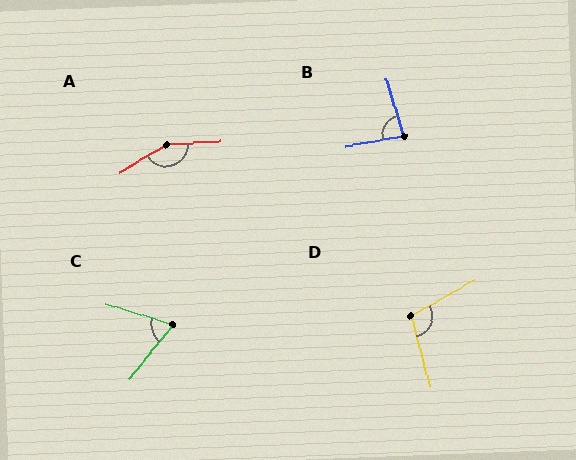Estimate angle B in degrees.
Approximately 83 degrees.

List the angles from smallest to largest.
C (68°), B (83°), D (104°), A (153°).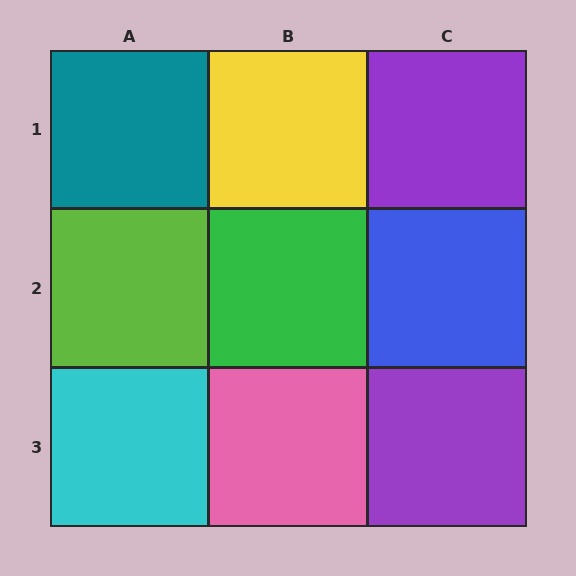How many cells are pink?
1 cell is pink.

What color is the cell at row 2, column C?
Blue.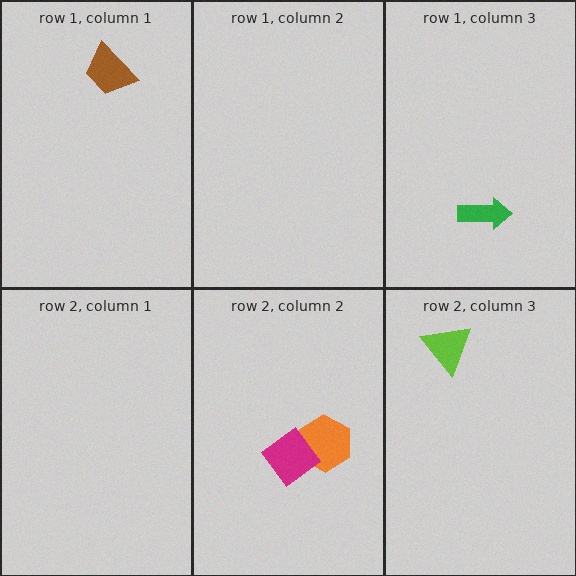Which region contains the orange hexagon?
The row 2, column 2 region.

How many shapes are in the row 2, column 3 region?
1.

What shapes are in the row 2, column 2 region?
The orange hexagon, the magenta diamond.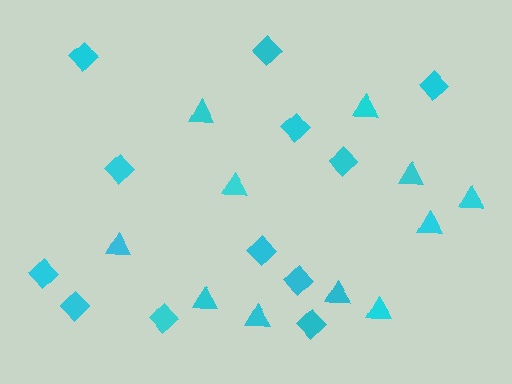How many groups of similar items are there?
There are 2 groups: one group of diamonds (12) and one group of triangles (11).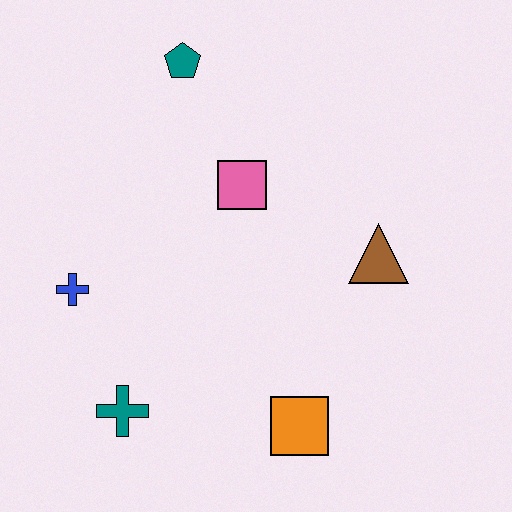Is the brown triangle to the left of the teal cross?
No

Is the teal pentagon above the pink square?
Yes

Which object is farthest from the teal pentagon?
The orange square is farthest from the teal pentagon.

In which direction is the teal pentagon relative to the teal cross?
The teal pentagon is above the teal cross.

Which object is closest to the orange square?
The teal cross is closest to the orange square.